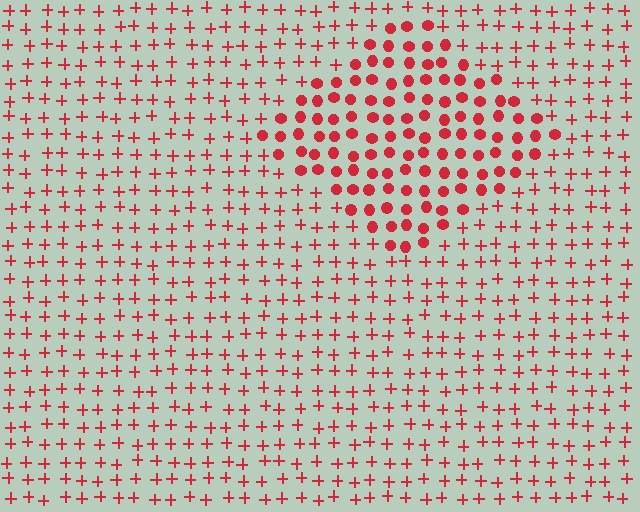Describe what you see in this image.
The image is filled with small red elements arranged in a uniform grid. A diamond-shaped region contains circles, while the surrounding area contains plus signs. The boundary is defined purely by the change in element shape.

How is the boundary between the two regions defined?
The boundary is defined by a change in element shape: circles inside vs. plus signs outside. All elements share the same color and spacing.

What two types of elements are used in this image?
The image uses circles inside the diamond region and plus signs outside it.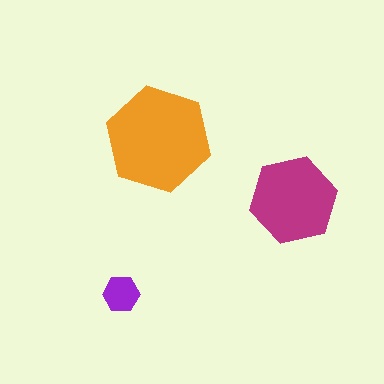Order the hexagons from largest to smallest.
the orange one, the magenta one, the purple one.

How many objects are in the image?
There are 3 objects in the image.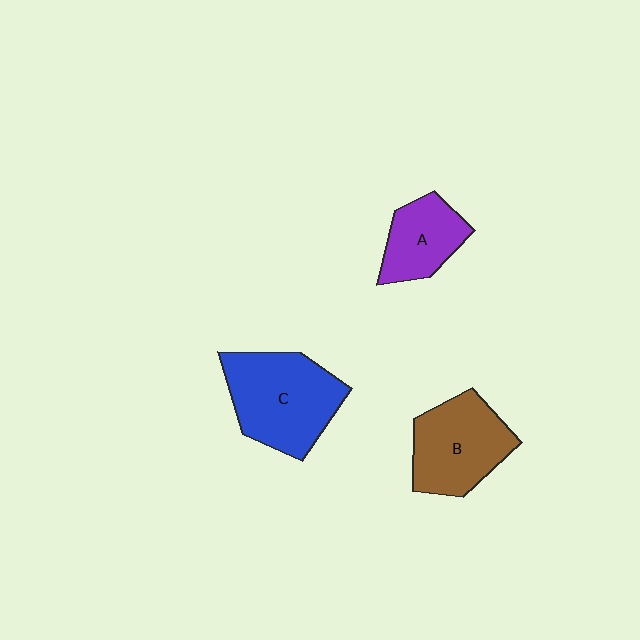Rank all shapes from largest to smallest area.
From largest to smallest: C (blue), B (brown), A (purple).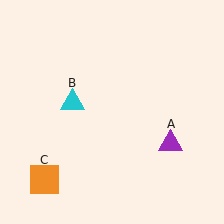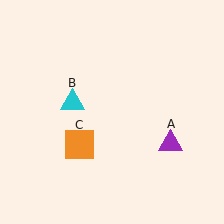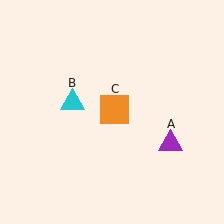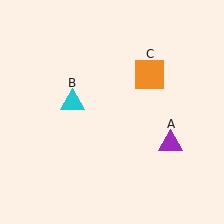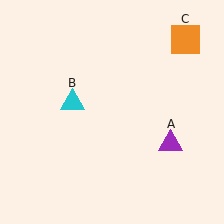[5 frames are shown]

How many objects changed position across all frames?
1 object changed position: orange square (object C).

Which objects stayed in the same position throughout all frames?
Purple triangle (object A) and cyan triangle (object B) remained stationary.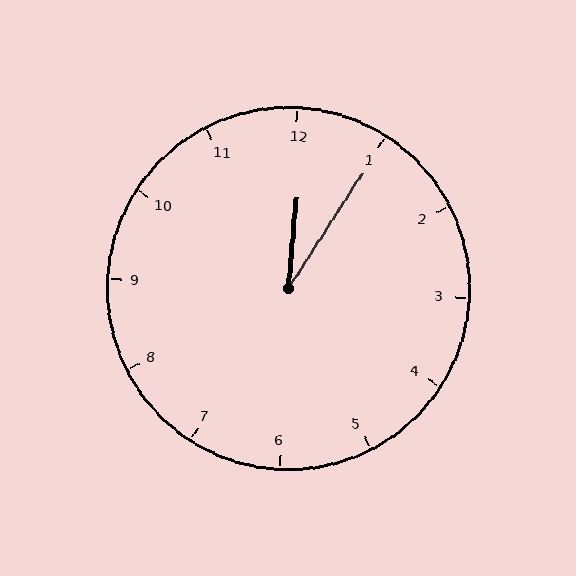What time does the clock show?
12:05.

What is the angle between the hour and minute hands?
Approximately 28 degrees.